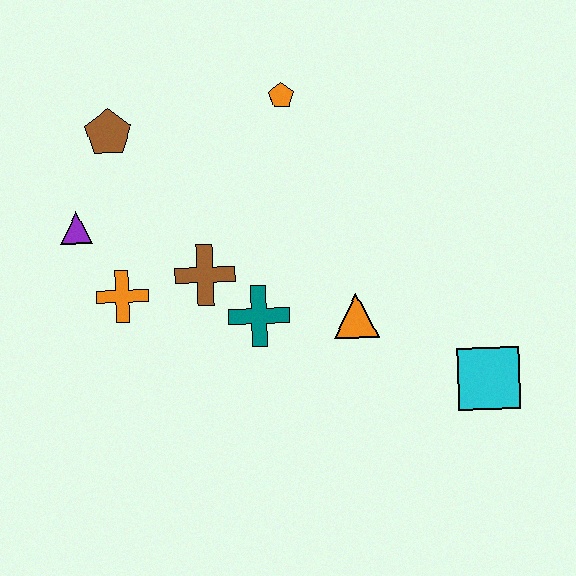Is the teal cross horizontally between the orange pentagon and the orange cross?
Yes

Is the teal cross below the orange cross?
Yes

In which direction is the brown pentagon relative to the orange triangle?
The brown pentagon is to the left of the orange triangle.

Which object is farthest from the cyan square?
The brown pentagon is farthest from the cyan square.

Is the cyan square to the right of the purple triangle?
Yes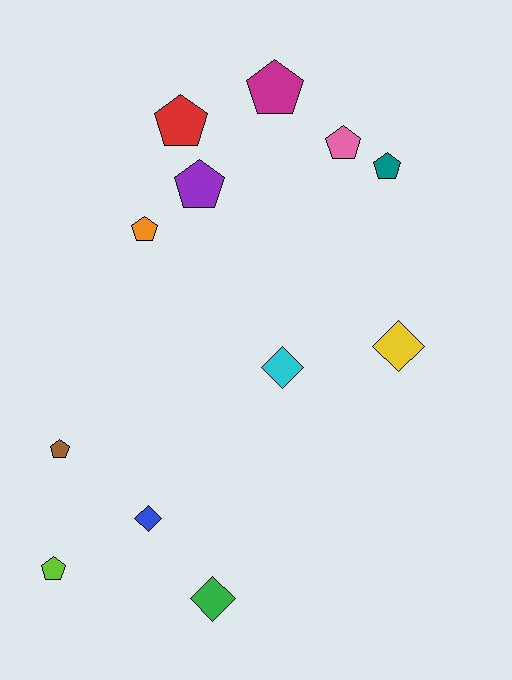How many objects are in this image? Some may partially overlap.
There are 12 objects.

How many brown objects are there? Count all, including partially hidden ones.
There is 1 brown object.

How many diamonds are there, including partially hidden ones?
There are 4 diamonds.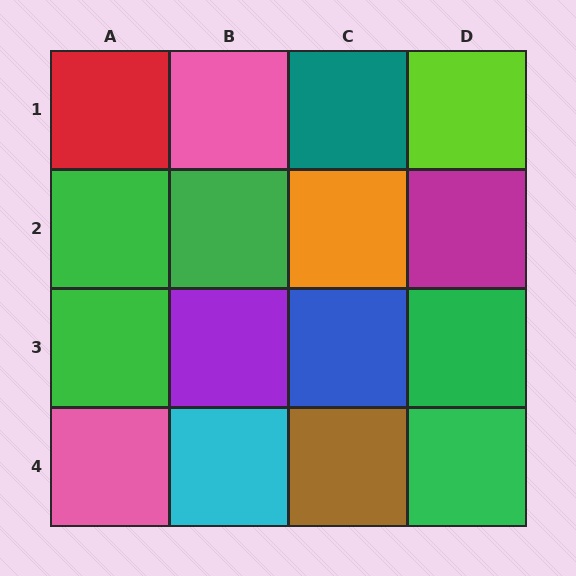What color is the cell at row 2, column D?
Magenta.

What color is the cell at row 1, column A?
Red.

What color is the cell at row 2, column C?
Orange.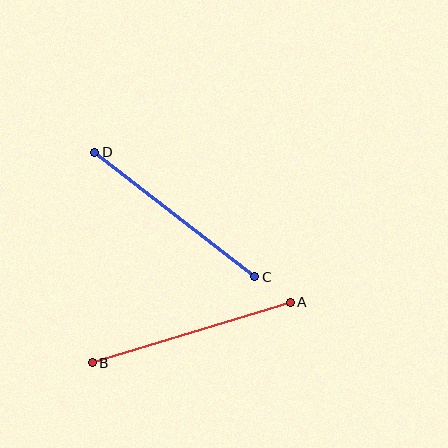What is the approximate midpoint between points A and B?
The midpoint is at approximately (191, 332) pixels.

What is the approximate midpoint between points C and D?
The midpoint is at approximately (175, 214) pixels.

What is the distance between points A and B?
The distance is approximately 207 pixels.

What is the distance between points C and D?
The distance is approximately 203 pixels.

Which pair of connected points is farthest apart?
Points A and B are farthest apart.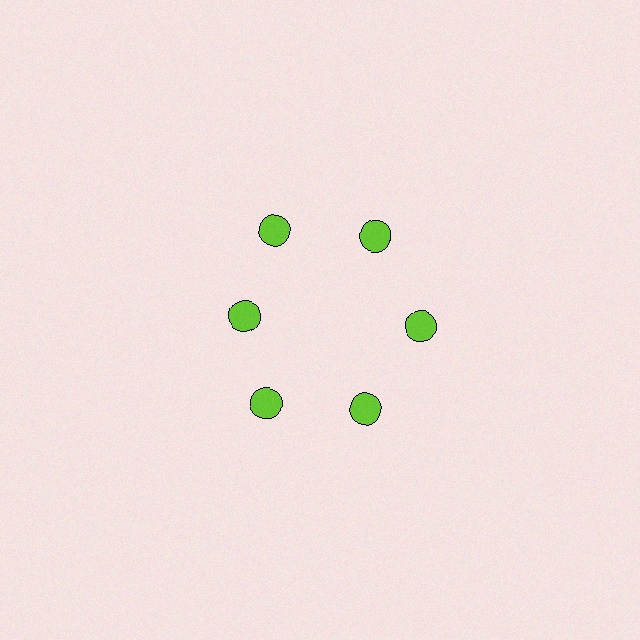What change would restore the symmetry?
The symmetry would be restored by moving it outward, back onto the ring so that all 6 circles sit at equal angles and equal distance from the center.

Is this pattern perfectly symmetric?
No. The 6 lime circles are arranged in a ring, but one element near the 9 o'clock position is pulled inward toward the center, breaking the 6-fold rotational symmetry.